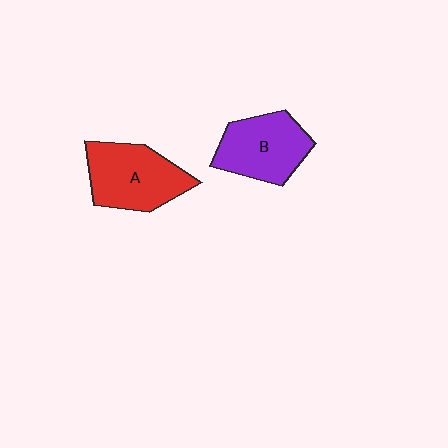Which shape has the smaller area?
Shape B (purple).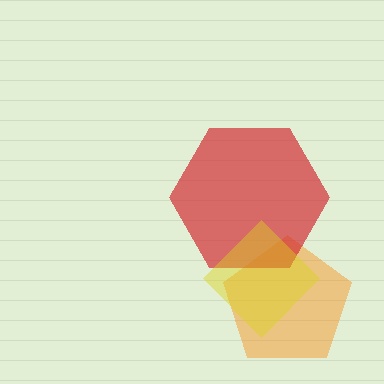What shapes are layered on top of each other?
The layered shapes are: an orange pentagon, a red hexagon, a yellow diamond.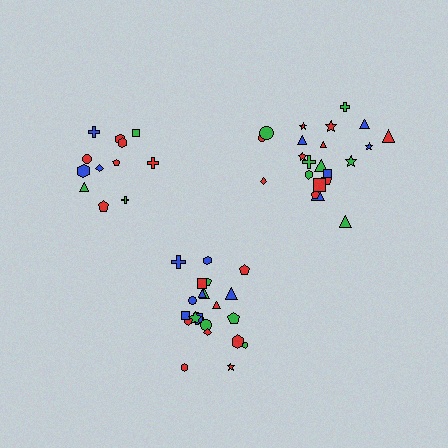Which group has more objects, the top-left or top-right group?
The top-right group.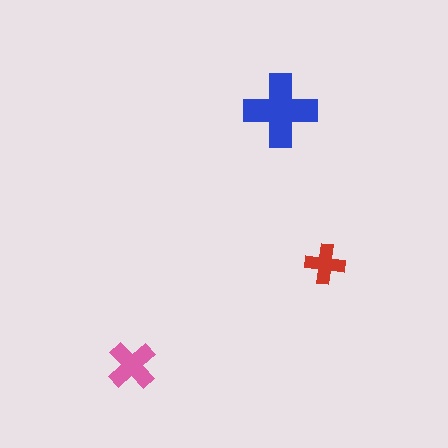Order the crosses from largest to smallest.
the blue one, the pink one, the red one.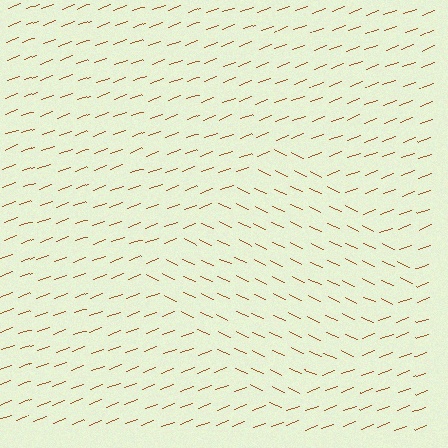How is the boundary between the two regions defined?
The boundary is defined purely by a change in line orientation (approximately 45 degrees difference). All lines are the same color and thickness.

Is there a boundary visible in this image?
Yes, there is a texture boundary formed by a change in line orientation.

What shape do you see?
I see a diamond.